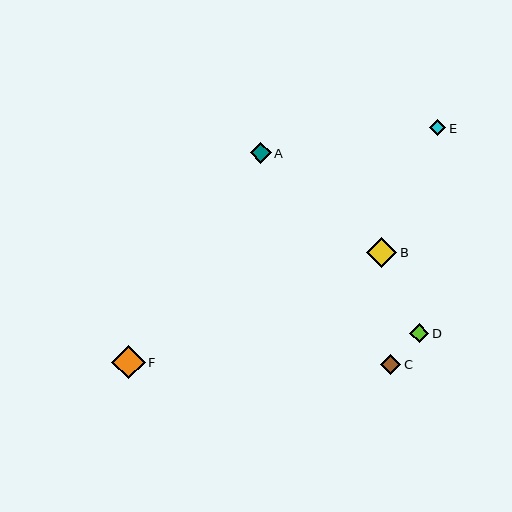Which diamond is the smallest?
Diamond E is the smallest with a size of approximately 16 pixels.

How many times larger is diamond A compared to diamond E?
Diamond A is approximately 1.3 times the size of diamond E.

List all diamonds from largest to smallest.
From largest to smallest: F, B, A, C, D, E.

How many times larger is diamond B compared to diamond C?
Diamond B is approximately 1.5 times the size of diamond C.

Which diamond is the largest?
Diamond F is the largest with a size of approximately 33 pixels.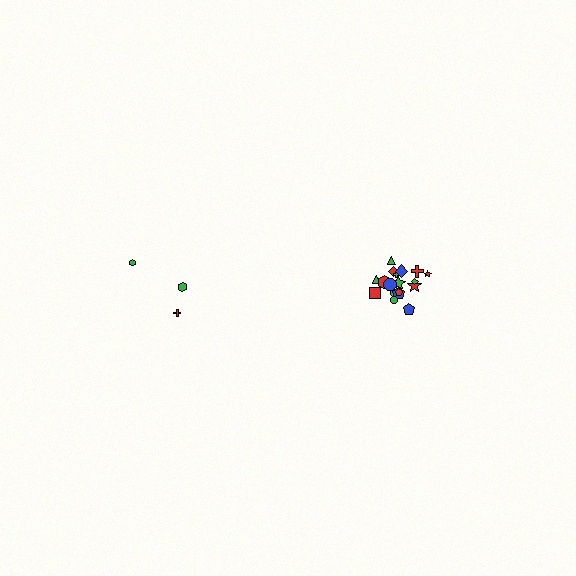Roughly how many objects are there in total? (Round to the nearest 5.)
Roughly 20 objects in total.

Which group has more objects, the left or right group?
The right group.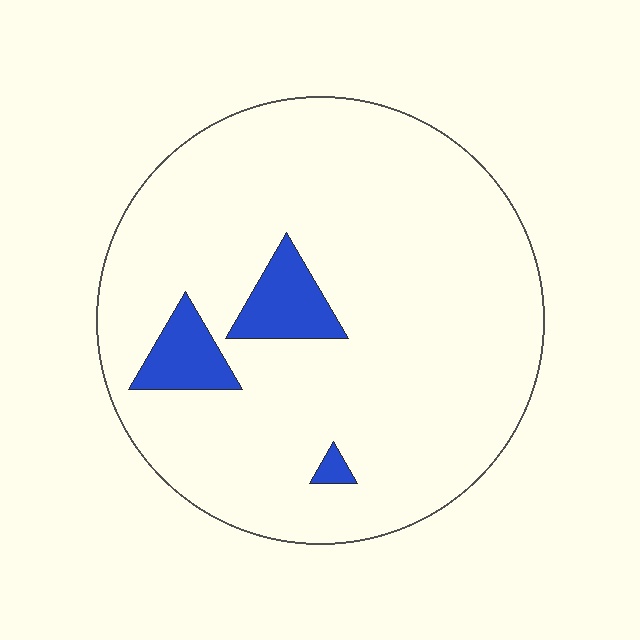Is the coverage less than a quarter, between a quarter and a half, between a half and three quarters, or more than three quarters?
Less than a quarter.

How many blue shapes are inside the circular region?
3.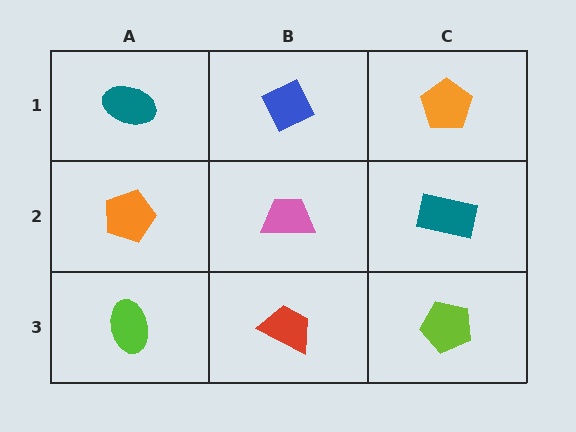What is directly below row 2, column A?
A lime ellipse.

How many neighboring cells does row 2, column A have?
3.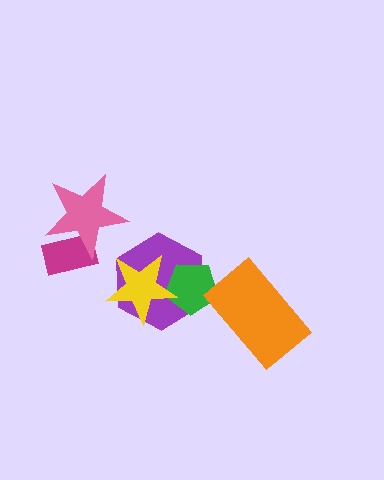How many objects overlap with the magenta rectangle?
1 object overlaps with the magenta rectangle.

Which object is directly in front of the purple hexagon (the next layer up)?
The green pentagon is directly in front of the purple hexagon.